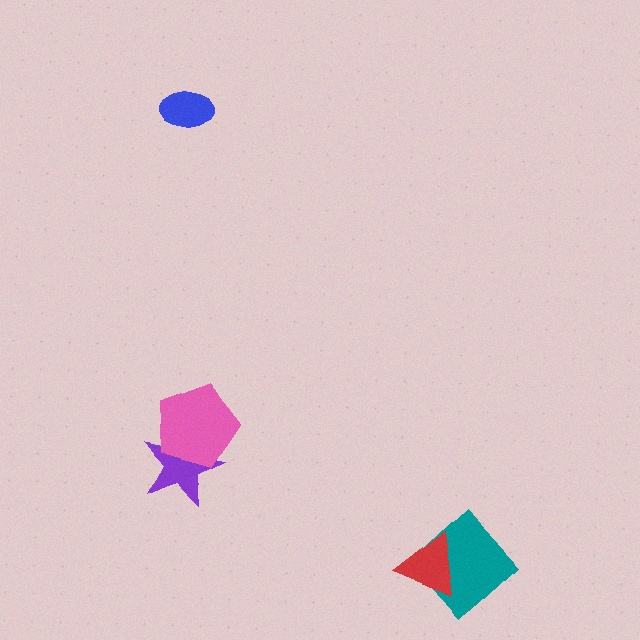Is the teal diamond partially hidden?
Yes, it is partially covered by another shape.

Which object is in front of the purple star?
The pink pentagon is in front of the purple star.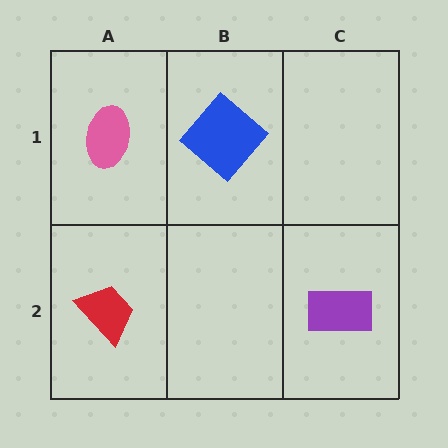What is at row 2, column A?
A red trapezoid.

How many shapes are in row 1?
2 shapes.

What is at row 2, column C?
A purple rectangle.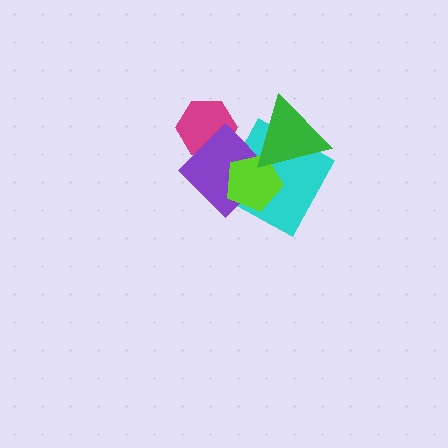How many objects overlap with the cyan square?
3 objects overlap with the cyan square.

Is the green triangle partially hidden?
No, no other shape covers it.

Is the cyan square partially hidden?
Yes, it is partially covered by another shape.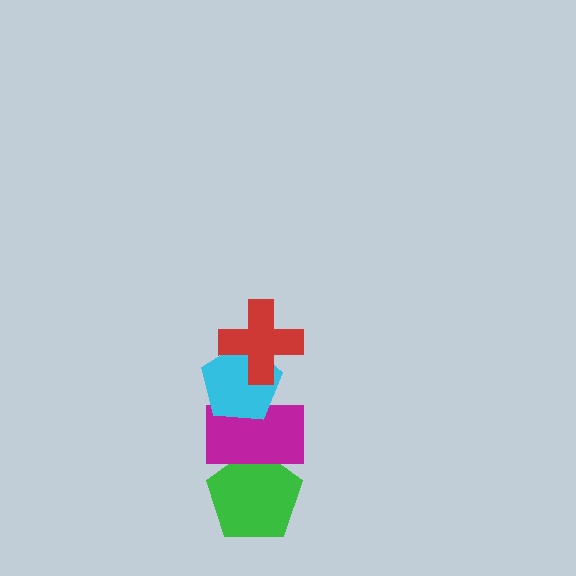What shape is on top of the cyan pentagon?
The red cross is on top of the cyan pentagon.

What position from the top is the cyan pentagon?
The cyan pentagon is 2nd from the top.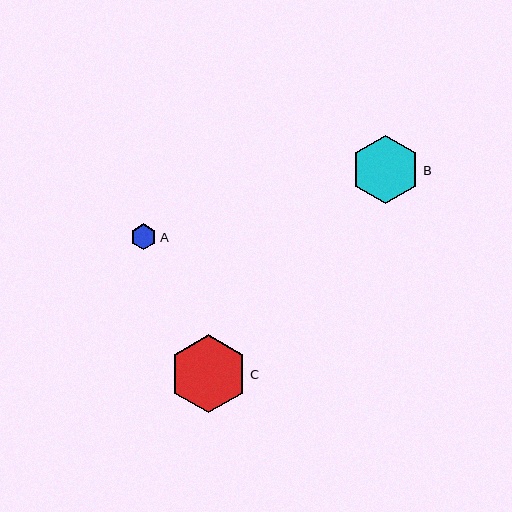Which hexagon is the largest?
Hexagon C is the largest with a size of approximately 78 pixels.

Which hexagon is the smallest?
Hexagon A is the smallest with a size of approximately 26 pixels.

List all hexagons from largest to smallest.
From largest to smallest: C, B, A.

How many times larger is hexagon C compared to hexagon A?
Hexagon C is approximately 3.0 times the size of hexagon A.